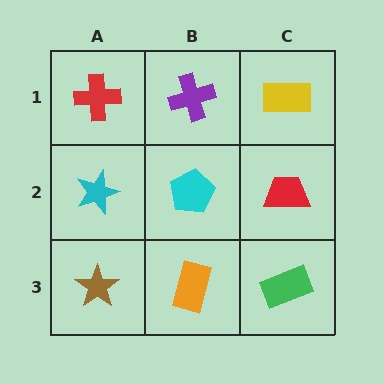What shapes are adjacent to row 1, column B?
A cyan pentagon (row 2, column B), a red cross (row 1, column A), a yellow rectangle (row 1, column C).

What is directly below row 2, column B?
An orange rectangle.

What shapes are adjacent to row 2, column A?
A red cross (row 1, column A), a brown star (row 3, column A), a cyan pentagon (row 2, column B).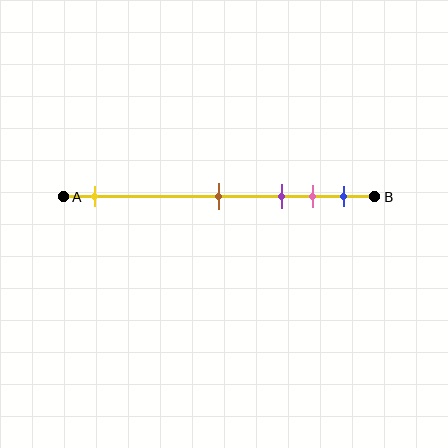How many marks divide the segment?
There are 5 marks dividing the segment.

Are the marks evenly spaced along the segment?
No, the marks are not evenly spaced.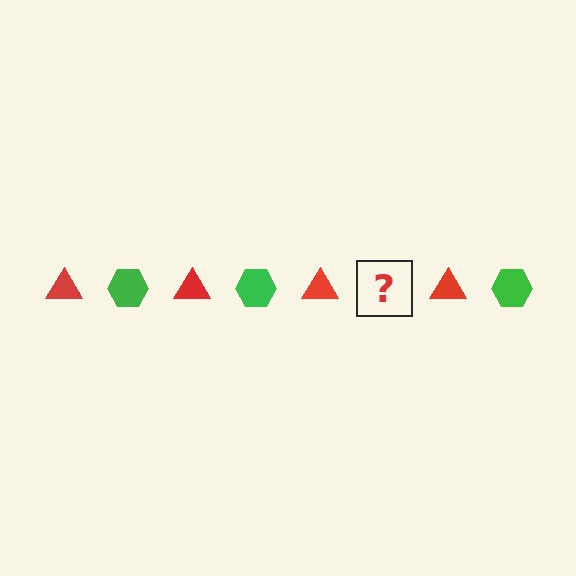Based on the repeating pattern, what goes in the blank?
The blank should be a green hexagon.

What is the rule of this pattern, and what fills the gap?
The rule is that the pattern alternates between red triangle and green hexagon. The gap should be filled with a green hexagon.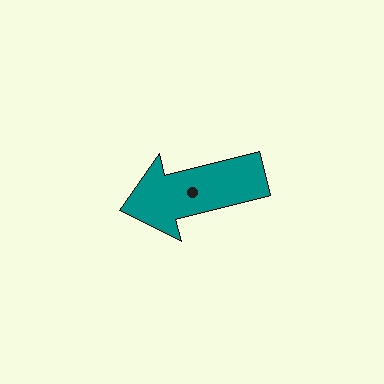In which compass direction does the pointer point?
West.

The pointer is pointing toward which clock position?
Roughly 9 o'clock.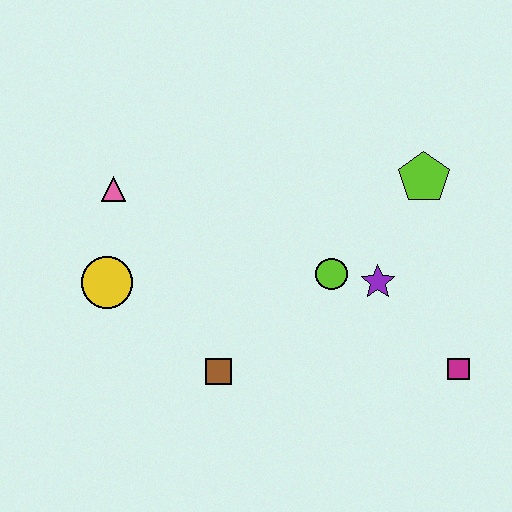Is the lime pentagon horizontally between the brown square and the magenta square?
Yes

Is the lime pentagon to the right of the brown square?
Yes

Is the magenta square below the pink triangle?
Yes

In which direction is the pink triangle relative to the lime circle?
The pink triangle is to the left of the lime circle.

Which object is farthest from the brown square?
The lime pentagon is farthest from the brown square.